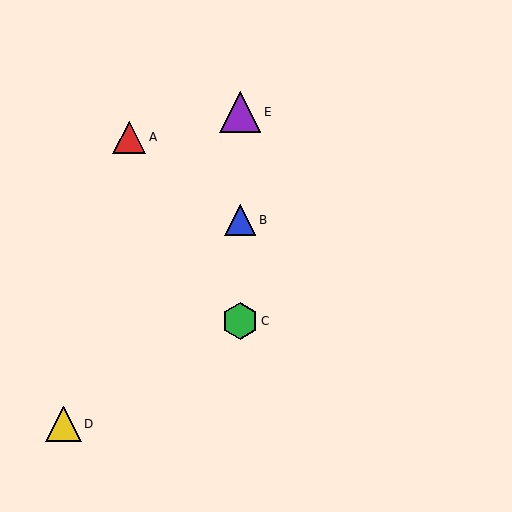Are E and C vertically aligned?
Yes, both are at x≈240.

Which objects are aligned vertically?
Objects B, C, E are aligned vertically.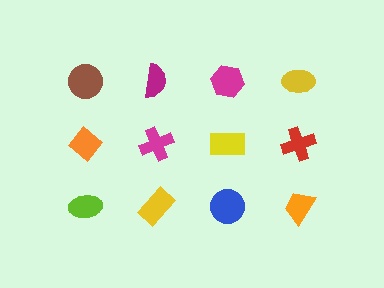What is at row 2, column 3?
A yellow rectangle.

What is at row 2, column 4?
A red cross.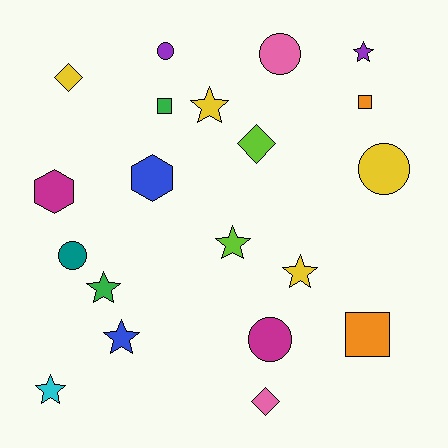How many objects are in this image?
There are 20 objects.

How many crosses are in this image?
There are no crosses.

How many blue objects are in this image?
There are 2 blue objects.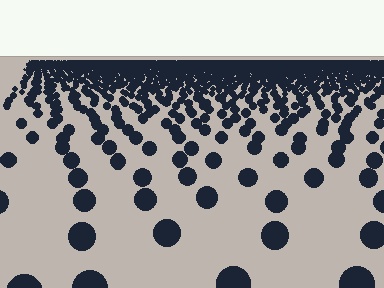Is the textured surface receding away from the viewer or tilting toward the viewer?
The surface is receding away from the viewer. Texture elements get smaller and denser toward the top.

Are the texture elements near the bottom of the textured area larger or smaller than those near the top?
Larger. Near the bottom, elements are closer to the viewer and appear at a bigger on-screen size.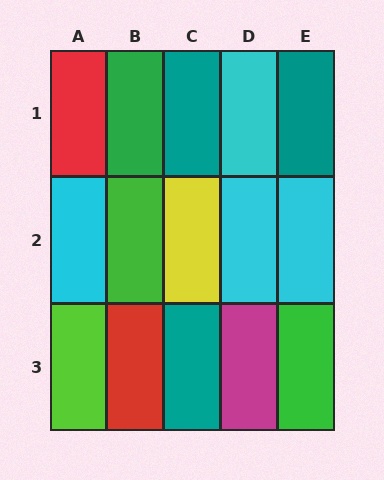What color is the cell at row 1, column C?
Teal.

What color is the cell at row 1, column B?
Green.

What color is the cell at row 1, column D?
Cyan.